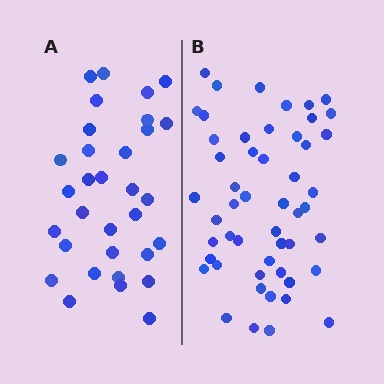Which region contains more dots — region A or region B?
Region B (the right region) has more dots.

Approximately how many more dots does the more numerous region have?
Region B has approximately 20 more dots than region A.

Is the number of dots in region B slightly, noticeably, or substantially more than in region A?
Region B has substantially more. The ratio is roughly 1.6 to 1.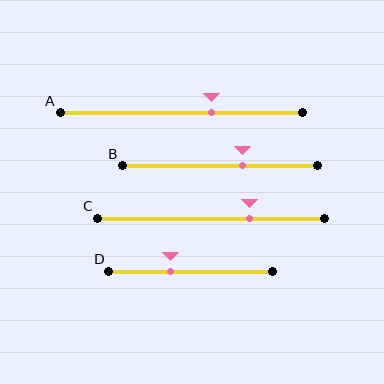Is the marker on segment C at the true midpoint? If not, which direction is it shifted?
No, the marker on segment C is shifted to the right by about 17% of the segment length.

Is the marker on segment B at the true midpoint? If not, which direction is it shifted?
No, the marker on segment B is shifted to the right by about 11% of the segment length.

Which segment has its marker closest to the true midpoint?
Segment B has its marker closest to the true midpoint.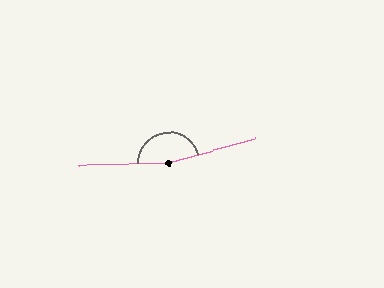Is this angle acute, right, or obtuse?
It is obtuse.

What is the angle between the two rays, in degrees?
Approximately 166 degrees.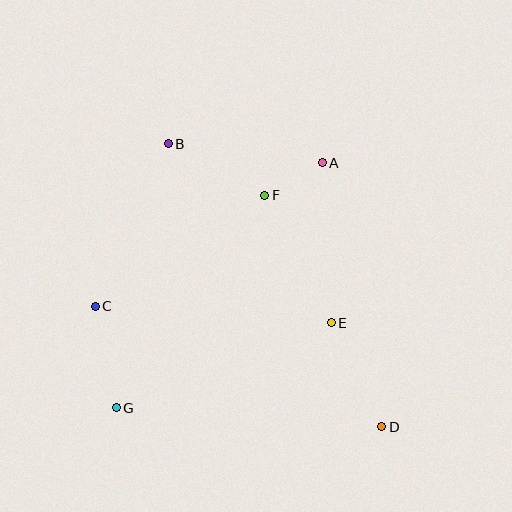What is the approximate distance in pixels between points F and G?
The distance between F and G is approximately 260 pixels.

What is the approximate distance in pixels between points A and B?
The distance between A and B is approximately 155 pixels.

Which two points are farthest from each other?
Points B and D are farthest from each other.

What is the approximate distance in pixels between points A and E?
The distance between A and E is approximately 160 pixels.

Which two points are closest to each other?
Points A and F are closest to each other.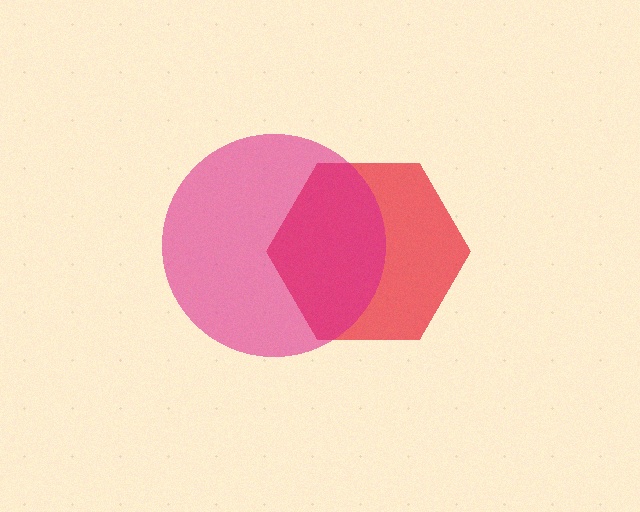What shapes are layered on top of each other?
The layered shapes are: a red hexagon, a magenta circle.